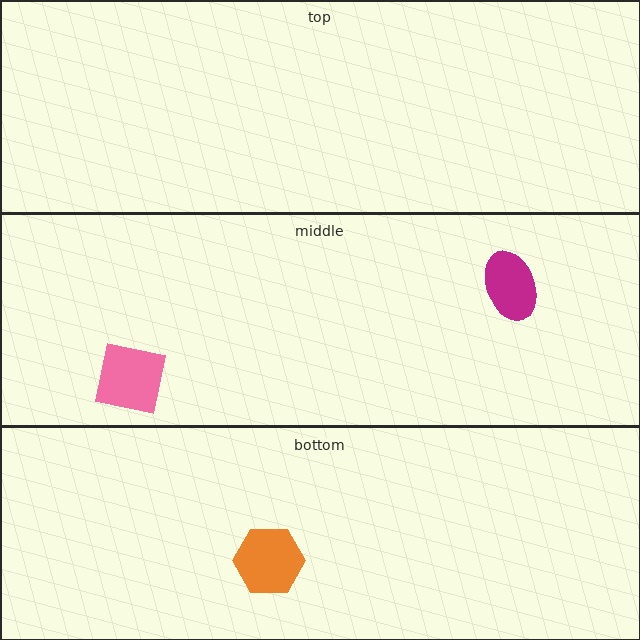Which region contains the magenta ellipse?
The middle region.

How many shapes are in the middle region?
2.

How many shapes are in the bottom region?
1.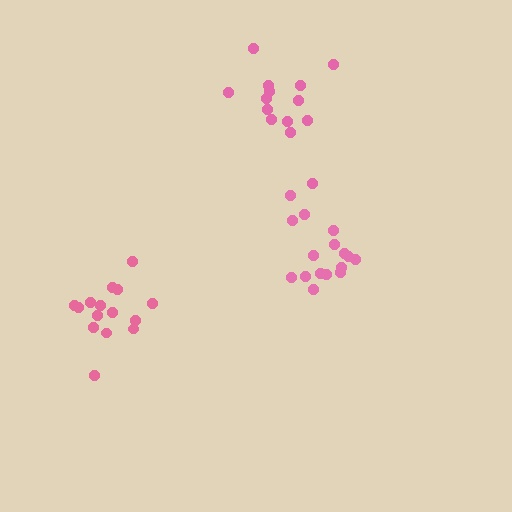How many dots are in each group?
Group 1: 15 dots, Group 2: 16 dots, Group 3: 14 dots (45 total).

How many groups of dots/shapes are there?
There are 3 groups.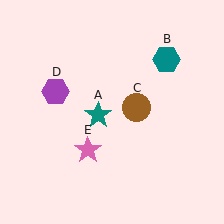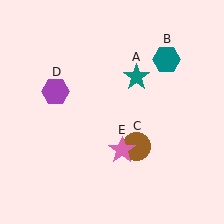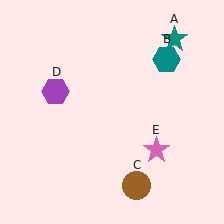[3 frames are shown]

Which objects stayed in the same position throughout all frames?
Teal hexagon (object B) and purple hexagon (object D) remained stationary.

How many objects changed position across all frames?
3 objects changed position: teal star (object A), brown circle (object C), pink star (object E).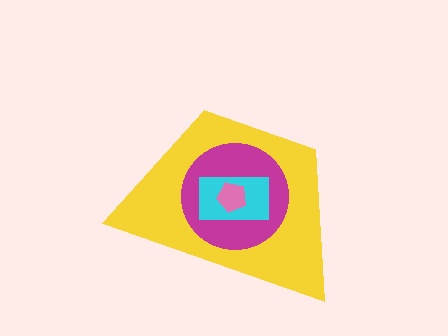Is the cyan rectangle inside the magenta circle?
Yes.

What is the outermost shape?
The yellow trapezoid.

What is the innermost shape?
The pink pentagon.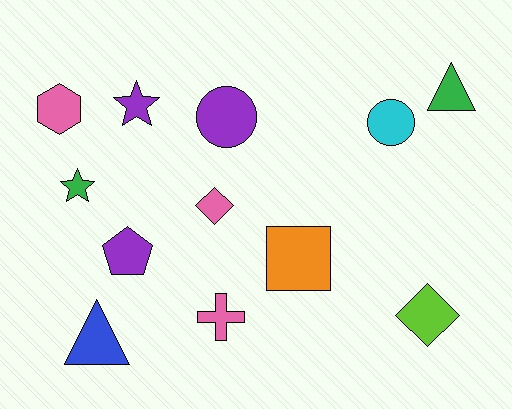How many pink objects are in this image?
There are 3 pink objects.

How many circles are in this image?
There are 2 circles.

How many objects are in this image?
There are 12 objects.